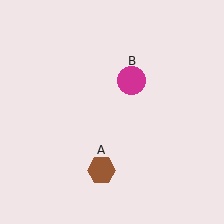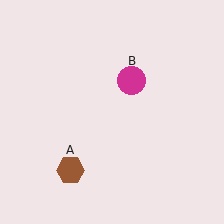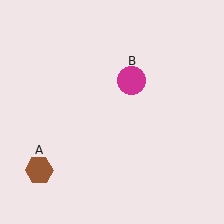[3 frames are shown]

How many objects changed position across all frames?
1 object changed position: brown hexagon (object A).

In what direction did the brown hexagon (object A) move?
The brown hexagon (object A) moved left.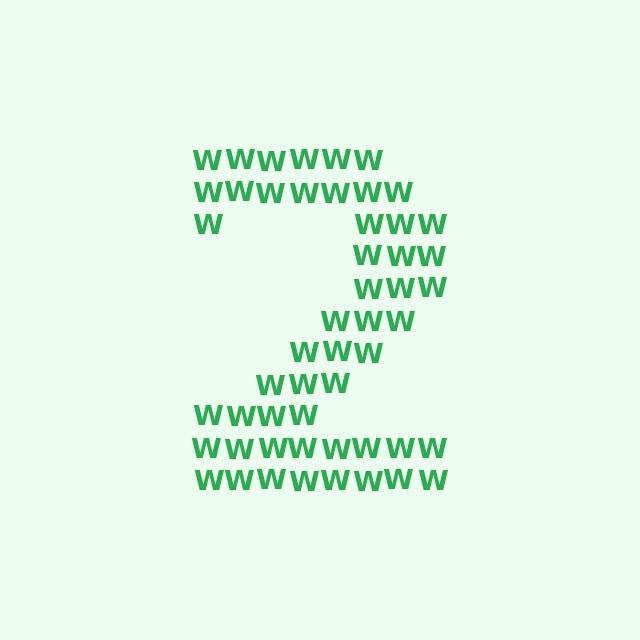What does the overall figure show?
The overall figure shows the digit 2.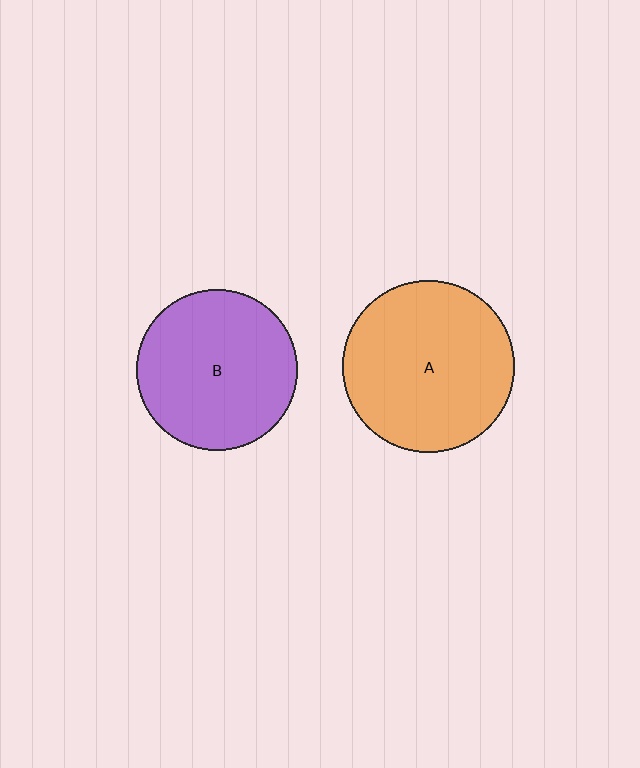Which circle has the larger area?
Circle A (orange).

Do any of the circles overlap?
No, none of the circles overlap.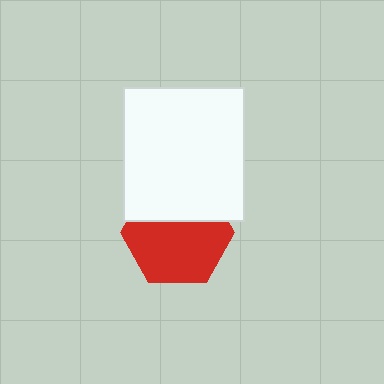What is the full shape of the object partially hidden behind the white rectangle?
The partially hidden object is a red hexagon.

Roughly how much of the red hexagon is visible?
About half of it is visible (roughly 65%).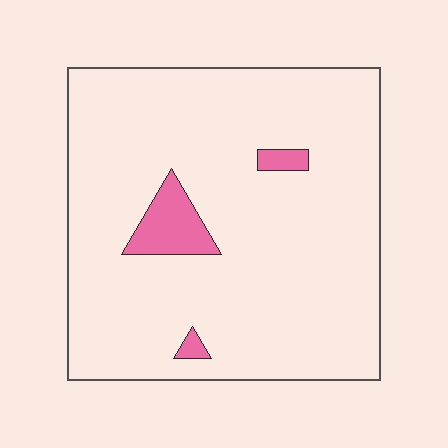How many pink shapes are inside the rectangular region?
3.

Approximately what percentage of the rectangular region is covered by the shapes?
Approximately 5%.